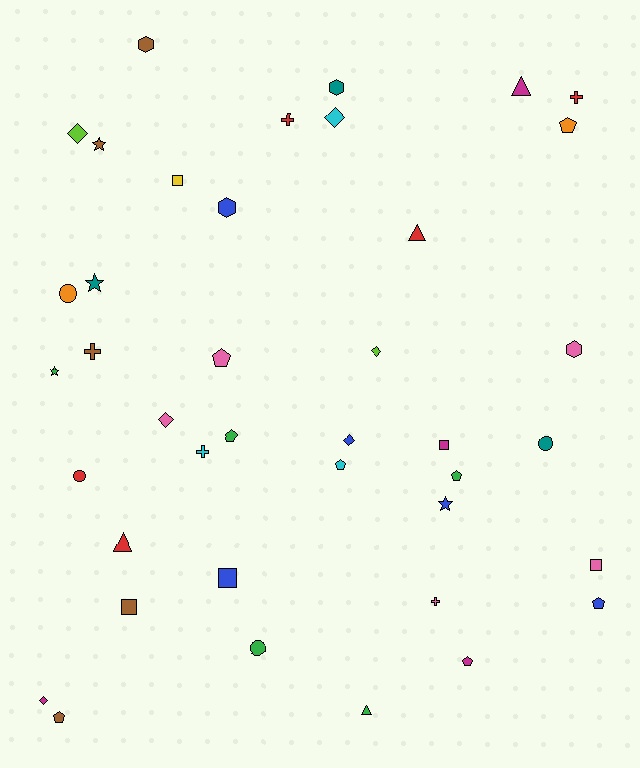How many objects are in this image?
There are 40 objects.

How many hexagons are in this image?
There are 4 hexagons.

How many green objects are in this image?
There are 5 green objects.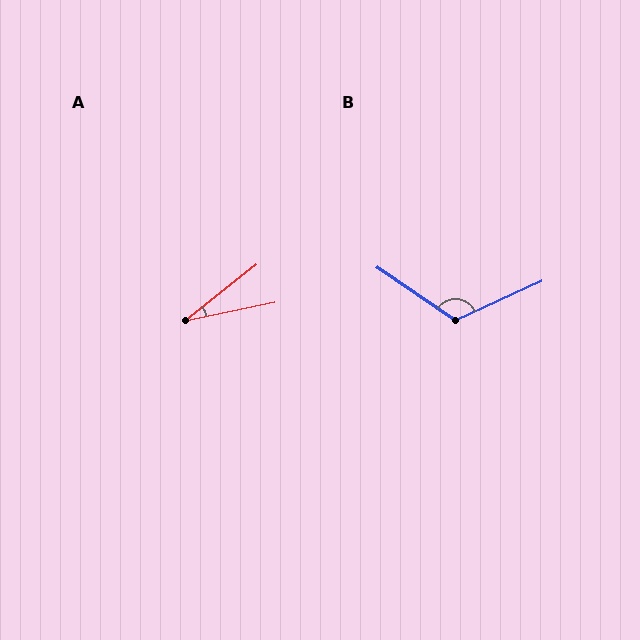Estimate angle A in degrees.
Approximately 27 degrees.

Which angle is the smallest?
A, at approximately 27 degrees.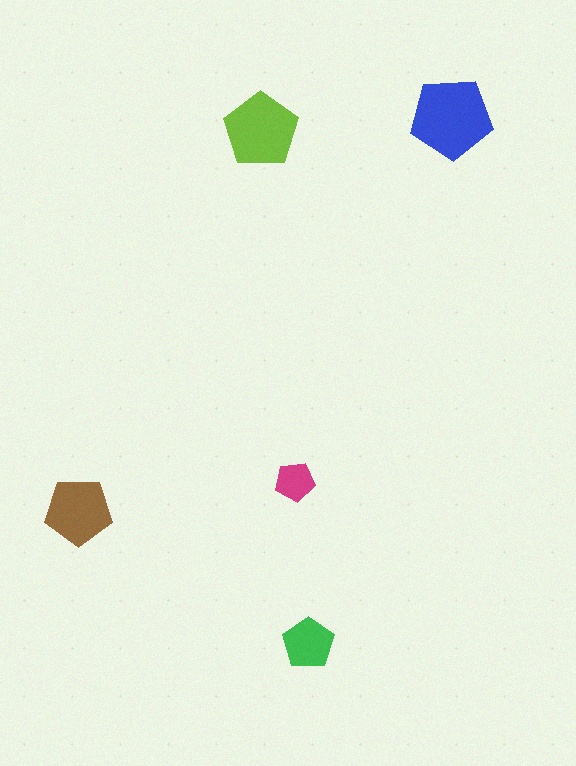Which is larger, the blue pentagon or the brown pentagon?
The blue one.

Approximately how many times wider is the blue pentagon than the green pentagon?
About 1.5 times wider.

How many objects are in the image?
There are 5 objects in the image.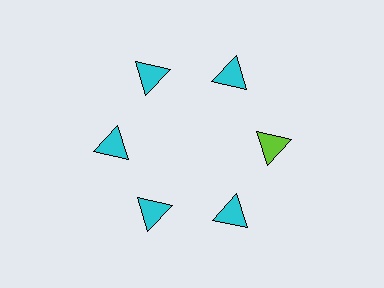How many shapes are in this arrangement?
There are 6 shapes arranged in a ring pattern.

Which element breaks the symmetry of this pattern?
The lime triangle at roughly the 3 o'clock position breaks the symmetry. All other shapes are cyan triangles.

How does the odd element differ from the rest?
It has a different color: lime instead of cyan.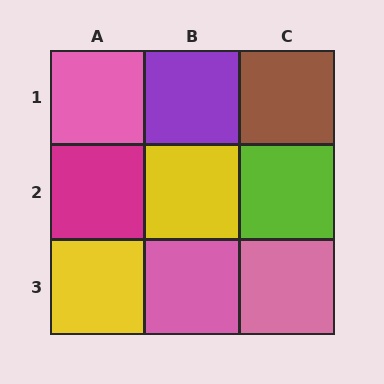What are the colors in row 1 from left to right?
Pink, purple, brown.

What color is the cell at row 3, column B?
Pink.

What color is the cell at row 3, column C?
Pink.